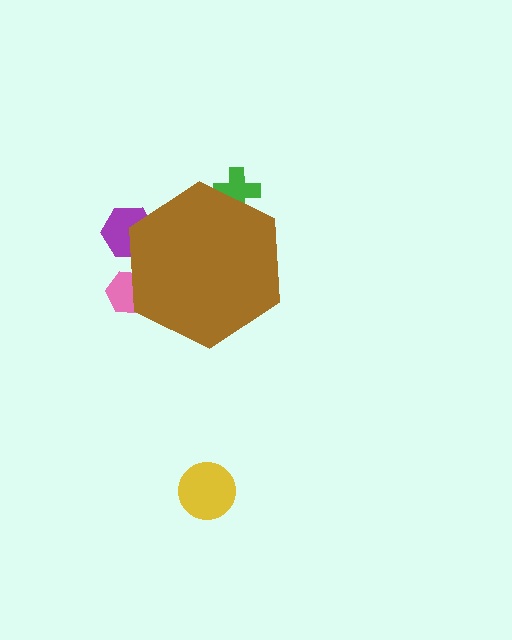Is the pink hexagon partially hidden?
Yes, the pink hexagon is partially hidden behind the brown hexagon.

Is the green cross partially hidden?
Yes, the green cross is partially hidden behind the brown hexagon.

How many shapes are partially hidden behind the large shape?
3 shapes are partially hidden.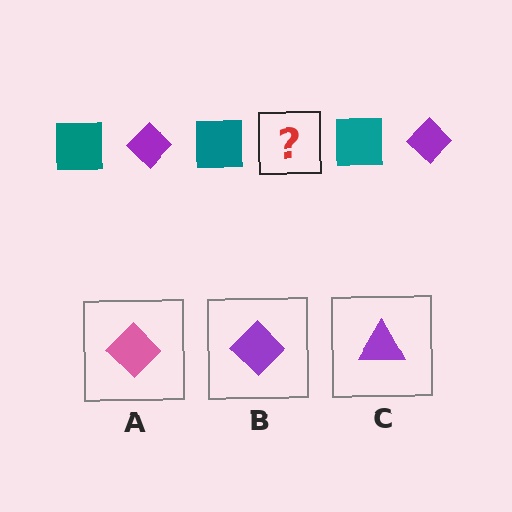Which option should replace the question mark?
Option B.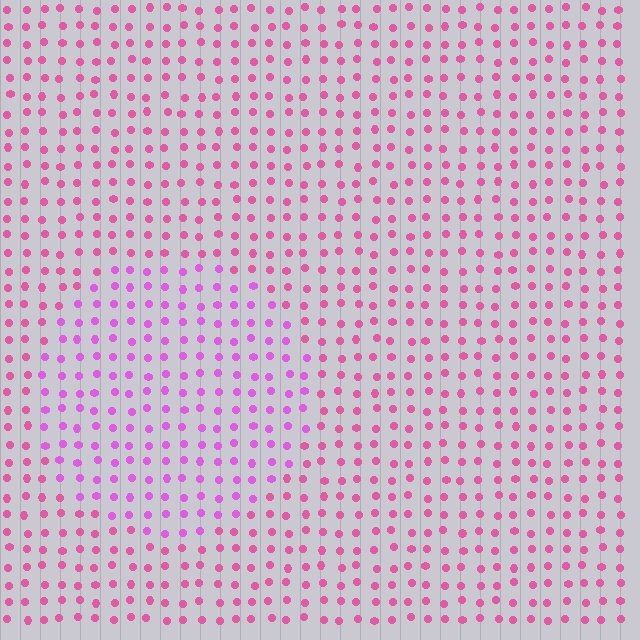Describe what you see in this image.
The image is filled with small pink elements in a uniform arrangement. A circle-shaped region is visible where the elements are tinted to a slightly different hue, forming a subtle color boundary.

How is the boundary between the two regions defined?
The boundary is defined purely by a slight shift in hue (about 30 degrees). Spacing, size, and orientation are identical on both sides.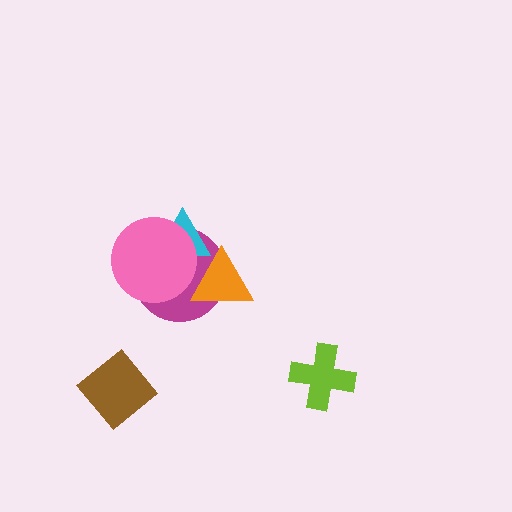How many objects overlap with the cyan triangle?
3 objects overlap with the cyan triangle.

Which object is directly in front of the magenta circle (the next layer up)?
The orange triangle is directly in front of the magenta circle.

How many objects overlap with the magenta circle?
3 objects overlap with the magenta circle.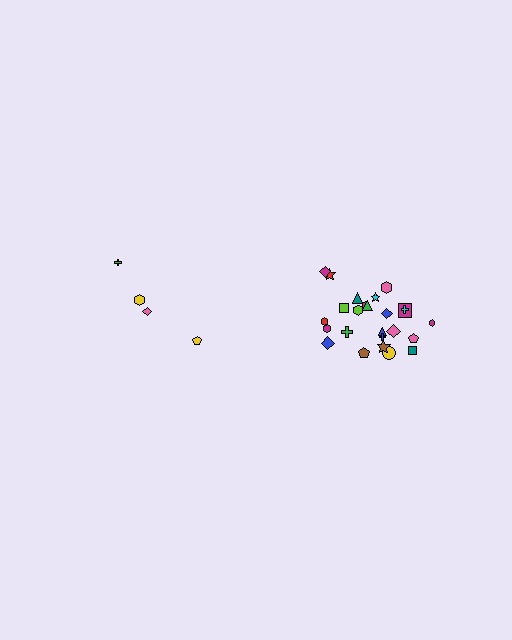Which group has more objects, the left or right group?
The right group.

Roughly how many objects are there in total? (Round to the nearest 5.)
Roughly 30 objects in total.